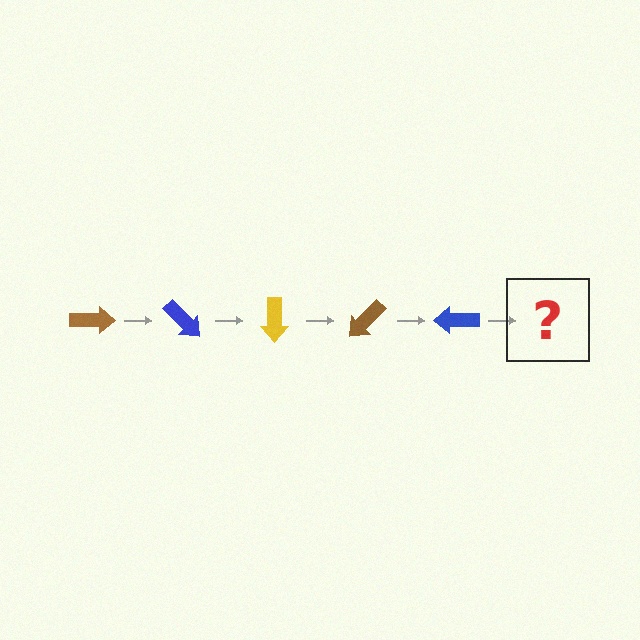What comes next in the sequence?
The next element should be a yellow arrow, rotated 225 degrees from the start.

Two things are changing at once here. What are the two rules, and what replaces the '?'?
The two rules are that it rotates 45 degrees each step and the color cycles through brown, blue, and yellow. The '?' should be a yellow arrow, rotated 225 degrees from the start.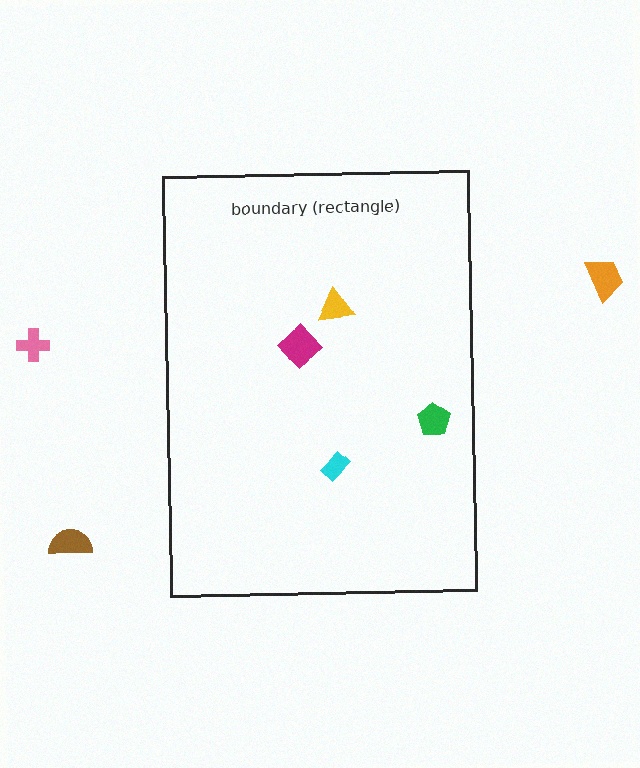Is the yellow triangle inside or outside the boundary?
Inside.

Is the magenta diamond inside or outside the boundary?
Inside.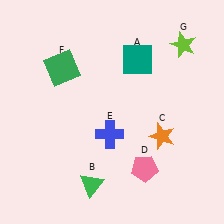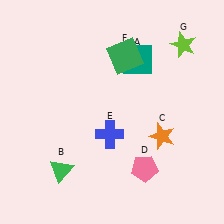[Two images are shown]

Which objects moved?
The objects that moved are: the green triangle (B), the green square (F).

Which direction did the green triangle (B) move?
The green triangle (B) moved left.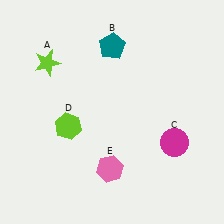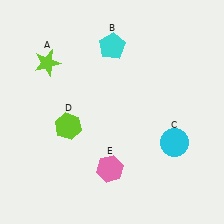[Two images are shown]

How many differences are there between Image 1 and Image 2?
There are 2 differences between the two images.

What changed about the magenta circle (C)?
In Image 1, C is magenta. In Image 2, it changed to cyan.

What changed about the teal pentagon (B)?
In Image 1, B is teal. In Image 2, it changed to cyan.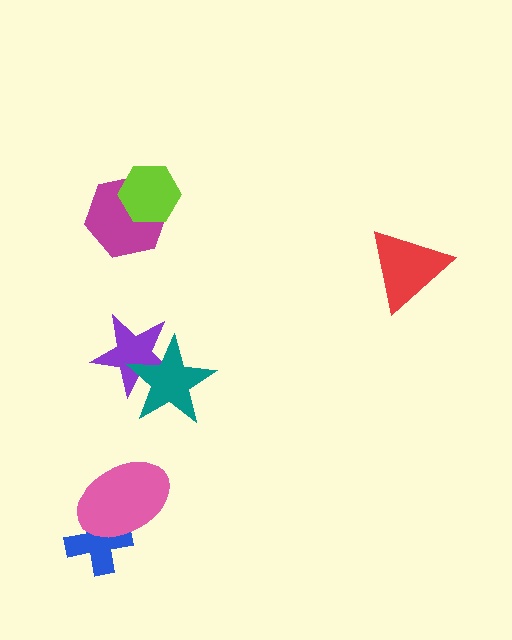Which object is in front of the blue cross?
The pink ellipse is in front of the blue cross.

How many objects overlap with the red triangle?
0 objects overlap with the red triangle.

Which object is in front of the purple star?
The teal star is in front of the purple star.